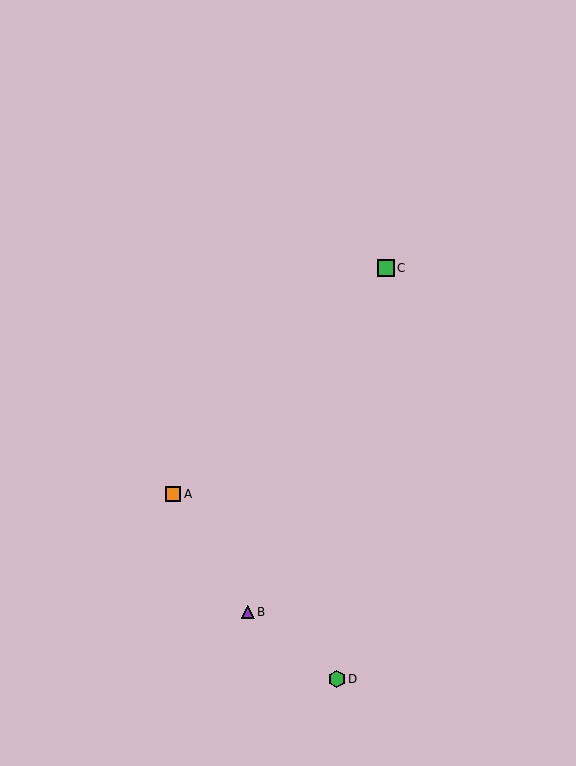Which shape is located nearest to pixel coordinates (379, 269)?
The green square (labeled C) at (386, 268) is nearest to that location.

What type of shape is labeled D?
Shape D is a green hexagon.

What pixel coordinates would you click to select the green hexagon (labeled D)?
Click at (337, 679) to select the green hexagon D.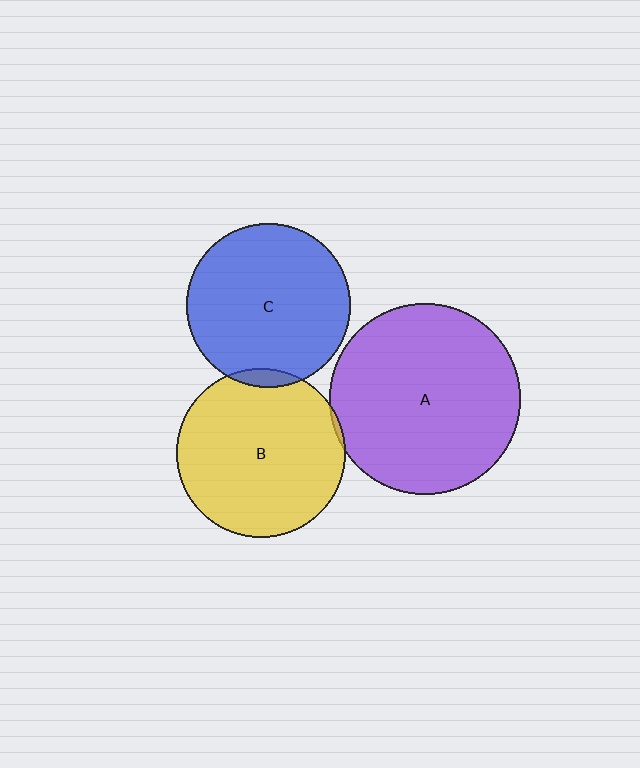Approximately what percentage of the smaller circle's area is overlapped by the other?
Approximately 5%.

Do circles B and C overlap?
Yes.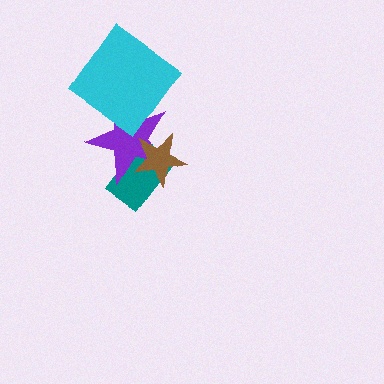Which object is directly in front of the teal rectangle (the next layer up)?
The purple star is directly in front of the teal rectangle.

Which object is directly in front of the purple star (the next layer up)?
The cyan diamond is directly in front of the purple star.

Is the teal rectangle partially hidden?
Yes, it is partially covered by another shape.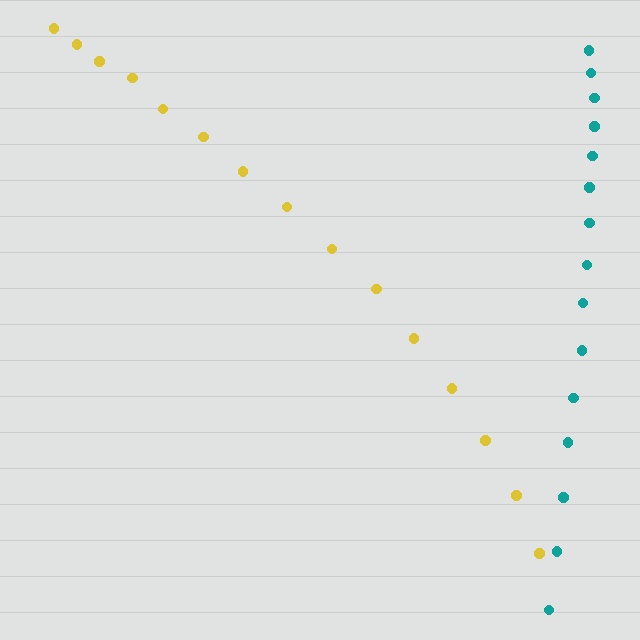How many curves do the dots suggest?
There are 2 distinct paths.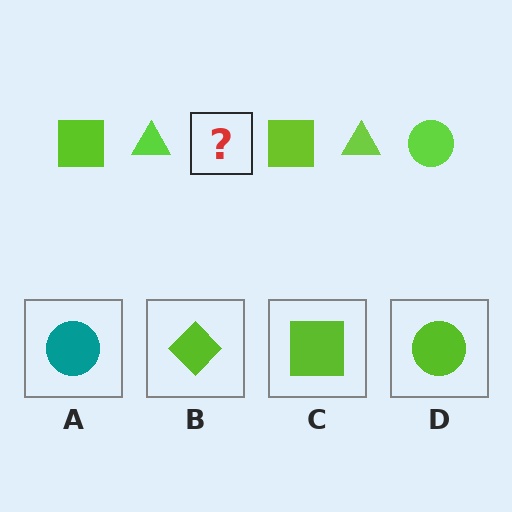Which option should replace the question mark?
Option D.